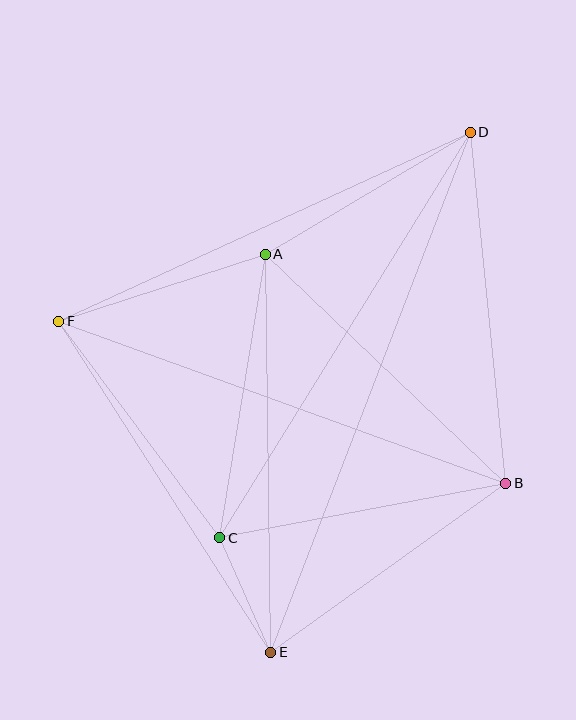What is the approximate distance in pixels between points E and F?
The distance between E and F is approximately 393 pixels.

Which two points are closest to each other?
Points C and E are closest to each other.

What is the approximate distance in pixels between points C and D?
The distance between C and D is approximately 477 pixels.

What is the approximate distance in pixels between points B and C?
The distance between B and C is approximately 291 pixels.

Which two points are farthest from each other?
Points D and E are farthest from each other.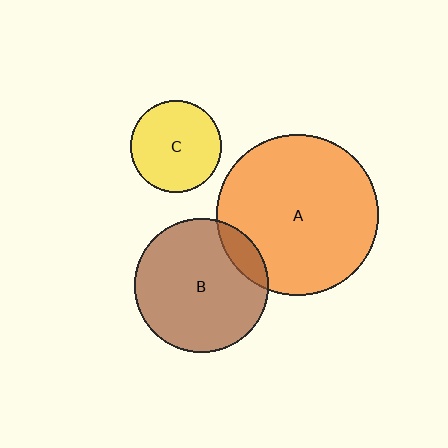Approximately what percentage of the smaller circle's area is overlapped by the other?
Approximately 10%.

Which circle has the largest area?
Circle A (orange).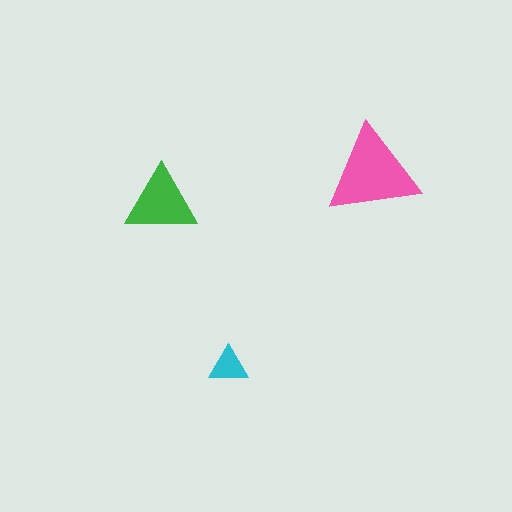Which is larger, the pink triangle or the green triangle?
The pink one.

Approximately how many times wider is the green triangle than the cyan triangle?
About 2 times wider.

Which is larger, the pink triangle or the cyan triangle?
The pink one.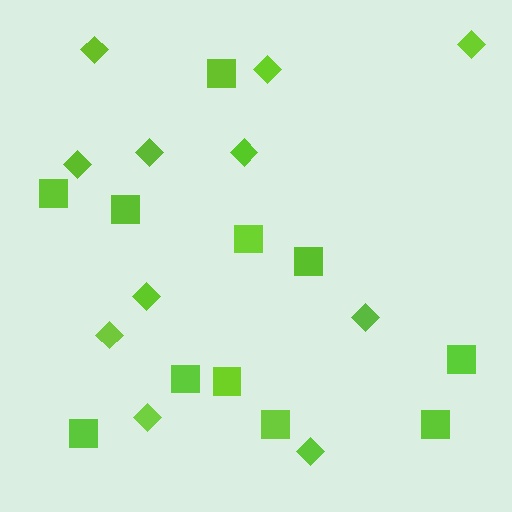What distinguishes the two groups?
There are 2 groups: one group of diamonds (11) and one group of squares (11).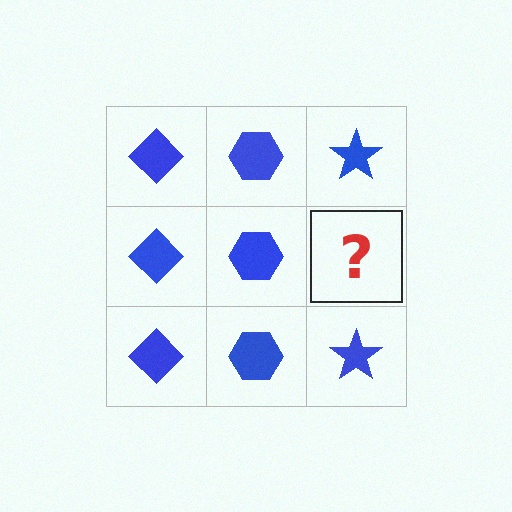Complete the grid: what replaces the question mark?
The question mark should be replaced with a blue star.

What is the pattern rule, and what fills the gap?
The rule is that each column has a consistent shape. The gap should be filled with a blue star.